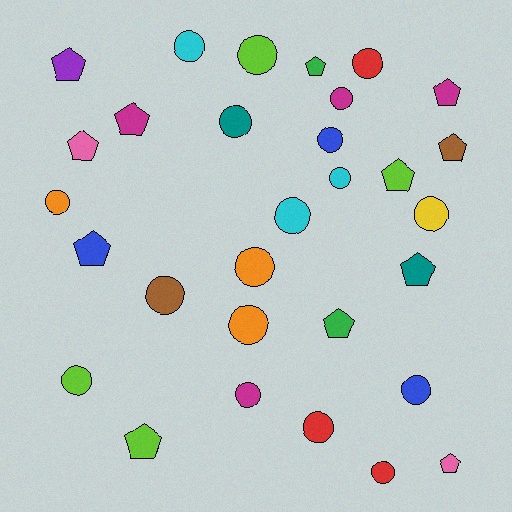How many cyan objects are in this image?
There are 3 cyan objects.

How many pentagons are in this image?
There are 12 pentagons.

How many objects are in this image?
There are 30 objects.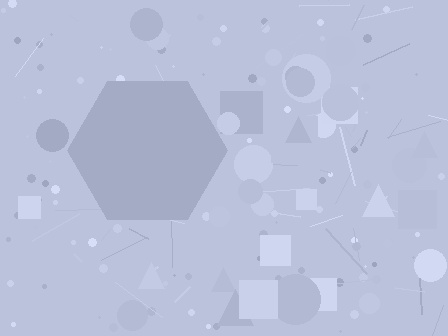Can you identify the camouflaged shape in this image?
The camouflaged shape is a hexagon.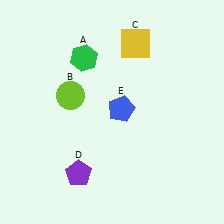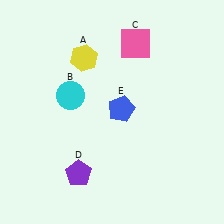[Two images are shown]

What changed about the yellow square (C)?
In Image 1, C is yellow. In Image 2, it changed to pink.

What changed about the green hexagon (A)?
In Image 1, A is green. In Image 2, it changed to yellow.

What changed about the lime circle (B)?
In Image 1, B is lime. In Image 2, it changed to cyan.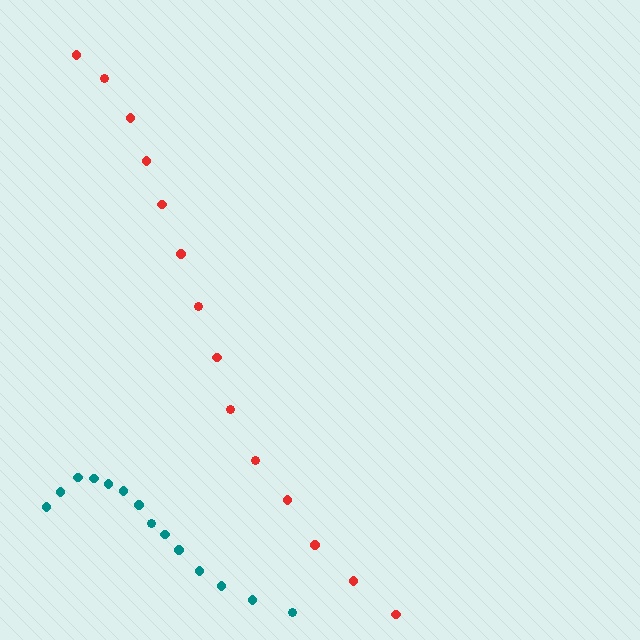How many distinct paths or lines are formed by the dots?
There are 2 distinct paths.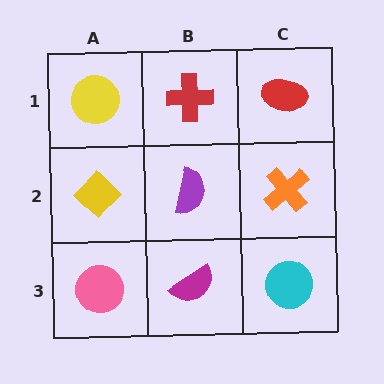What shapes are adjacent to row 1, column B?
A purple semicircle (row 2, column B), a yellow circle (row 1, column A), a red ellipse (row 1, column C).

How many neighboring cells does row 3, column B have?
3.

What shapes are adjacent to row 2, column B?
A red cross (row 1, column B), a magenta semicircle (row 3, column B), a yellow diamond (row 2, column A), an orange cross (row 2, column C).